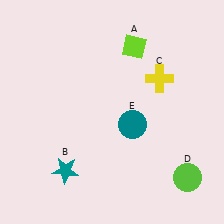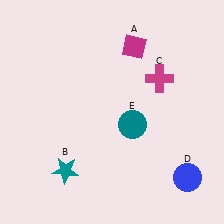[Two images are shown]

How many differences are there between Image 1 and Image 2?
There are 3 differences between the two images.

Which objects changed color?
A changed from lime to magenta. C changed from yellow to magenta. D changed from lime to blue.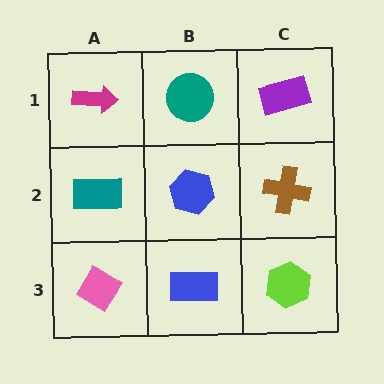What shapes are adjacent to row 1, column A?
A teal rectangle (row 2, column A), a teal circle (row 1, column B).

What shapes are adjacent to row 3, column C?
A brown cross (row 2, column C), a blue rectangle (row 3, column B).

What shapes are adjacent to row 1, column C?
A brown cross (row 2, column C), a teal circle (row 1, column B).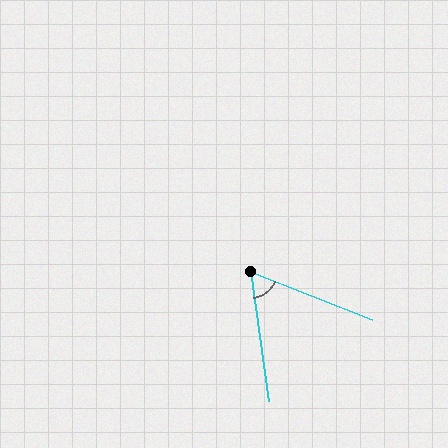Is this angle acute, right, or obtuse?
It is acute.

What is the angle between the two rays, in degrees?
Approximately 61 degrees.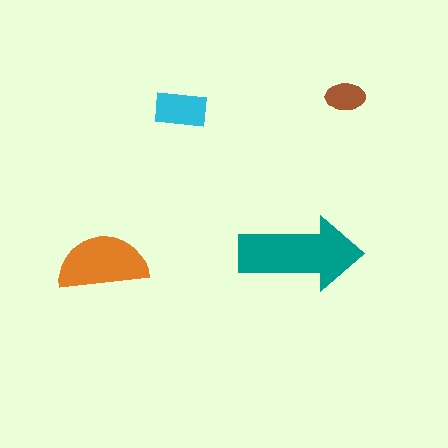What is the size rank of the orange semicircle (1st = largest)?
2nd.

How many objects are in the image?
There are 4 objects in the image.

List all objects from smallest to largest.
The brown ellipse, the cyan rectangle, the orange semicircle, the teal arrow.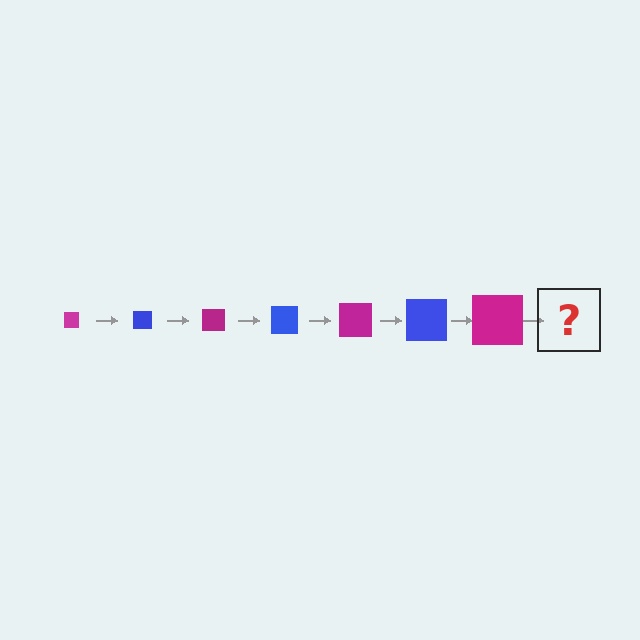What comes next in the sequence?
The next element should be a blue square, larger than the previous one.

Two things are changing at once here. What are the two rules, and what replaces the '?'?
The two rules are that the square grows larger each step and the color cycles through magenta and blue. The '?' should be a blue square, larger than the previous one.